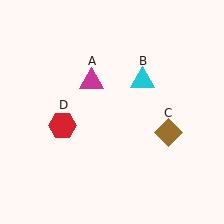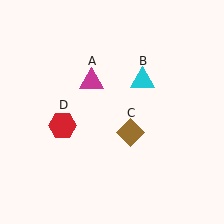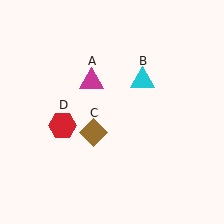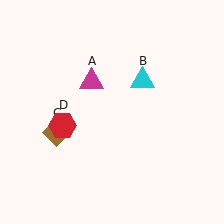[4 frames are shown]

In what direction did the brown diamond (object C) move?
The brown diamond (object C) moved left.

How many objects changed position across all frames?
1 object changed position: brown diamond (object C).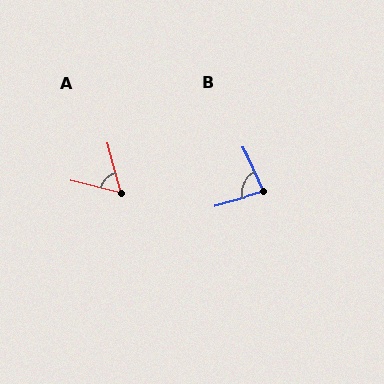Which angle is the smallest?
A, at approximately 60 degrees.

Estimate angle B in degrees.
Approximately 82 degrees.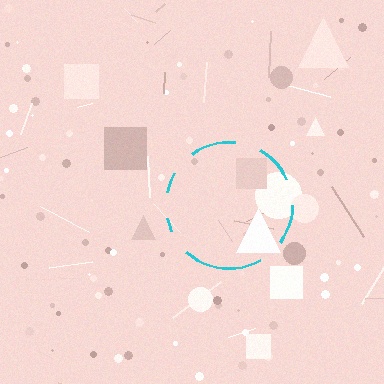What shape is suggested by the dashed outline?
The dashed outline suggests a circle.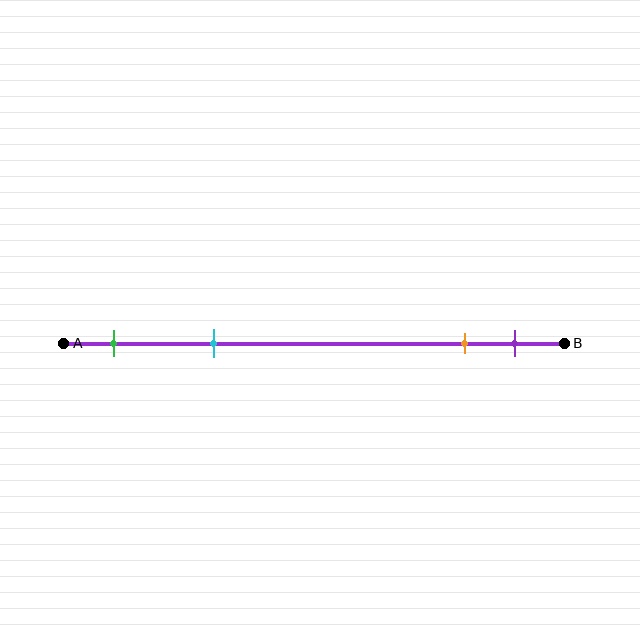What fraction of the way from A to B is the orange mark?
The orange mark is approximately 80% (0.8) of the way from A to B.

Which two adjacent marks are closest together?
The orange and purple marks are the closest adjacent pair.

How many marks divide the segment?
There are 4 marks dividing the segment.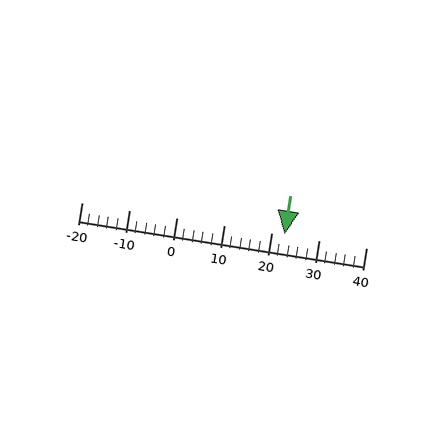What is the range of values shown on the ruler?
The ruler shows values from -20 to 40.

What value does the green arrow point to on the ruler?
The green arrow points to approximately 23.